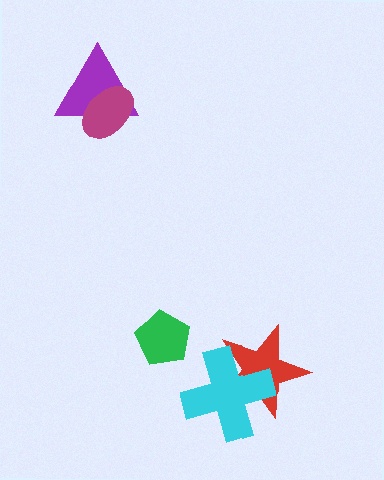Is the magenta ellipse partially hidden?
No, no other shape covers it.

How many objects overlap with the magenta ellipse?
1 object overlaps with the magenta ellipse.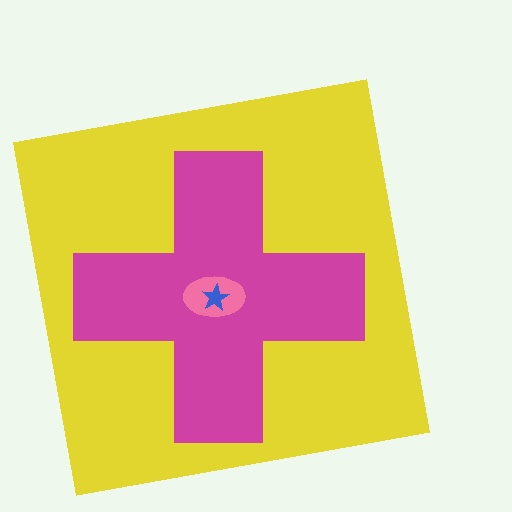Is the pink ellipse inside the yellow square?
Yes.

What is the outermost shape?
The yellow square.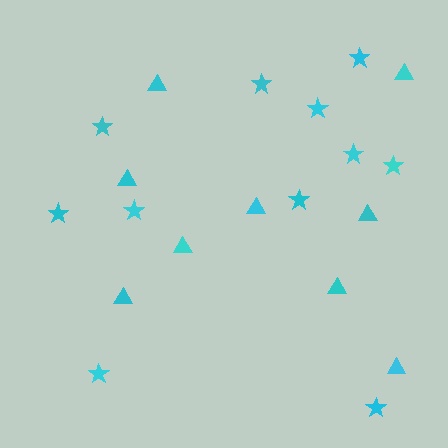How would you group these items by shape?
There are 2 groups: one group of triangles (9) and one group of stars (11).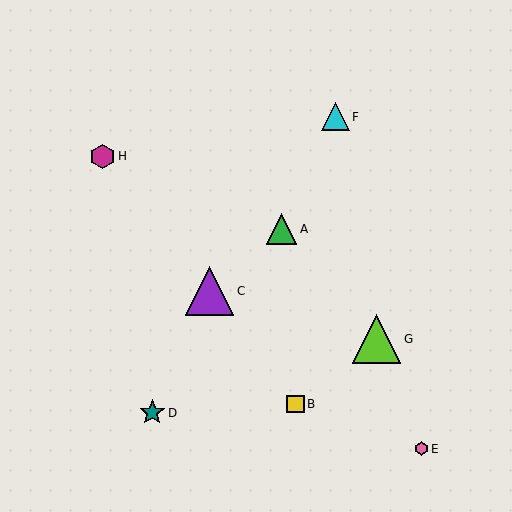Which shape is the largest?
The purple triangle (labeled C) is the largest.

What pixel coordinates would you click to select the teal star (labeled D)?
Click at (152, 413) to select the teal star D.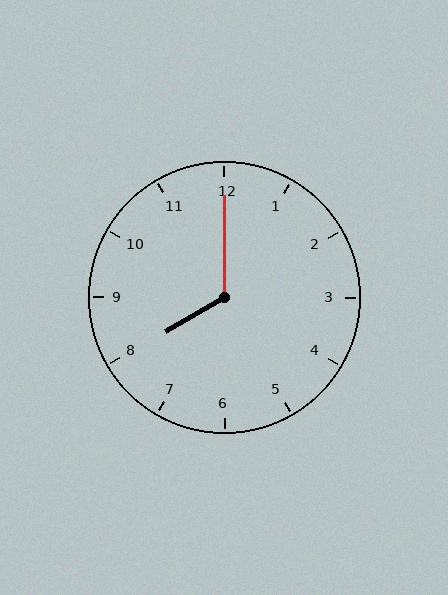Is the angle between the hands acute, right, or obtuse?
It is obtuse.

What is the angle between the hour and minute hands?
Approximately 120 degrees.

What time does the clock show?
8:00.